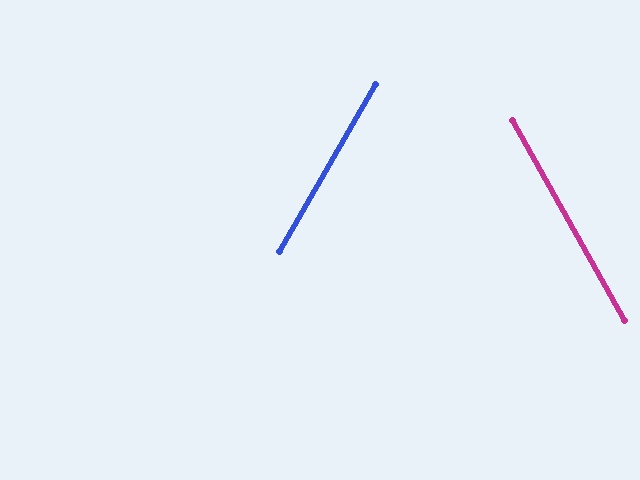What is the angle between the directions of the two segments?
Approximately 59 degrees.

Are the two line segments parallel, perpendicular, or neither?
Neither parallel nor perpendicular — they differ by about 59°.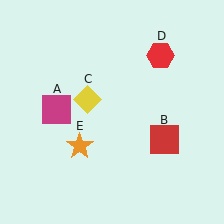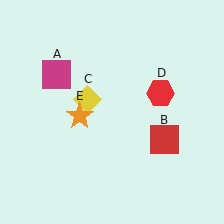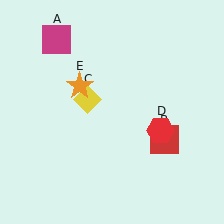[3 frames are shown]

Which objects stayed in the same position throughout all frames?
Red square (object B) and yellow diamond (object C) remained stationary.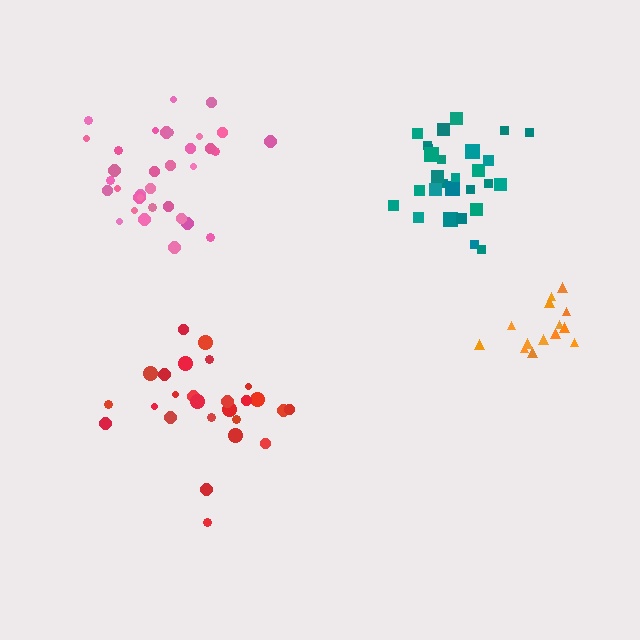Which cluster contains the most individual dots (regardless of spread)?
Pink (34).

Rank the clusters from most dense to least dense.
orange, pink, teal, red.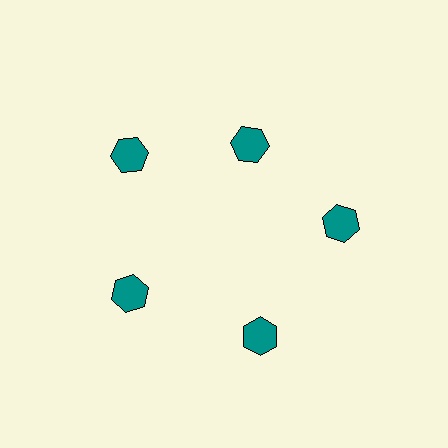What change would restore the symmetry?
The symmetry would be restored by moving it outward, back onto the ring so that all 5 hexagons sit at equal angles and equal distance from the center.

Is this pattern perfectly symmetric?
No. The 5 teal hexagons are arranged in a ring, but one element near the 1 o'clock position is pulled inward toward the center, breaking the 5-fold rotational symmetry.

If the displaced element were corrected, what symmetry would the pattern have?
It would have 5-fold rotational symmetry — the pattern would map onto itself every 72 degrees.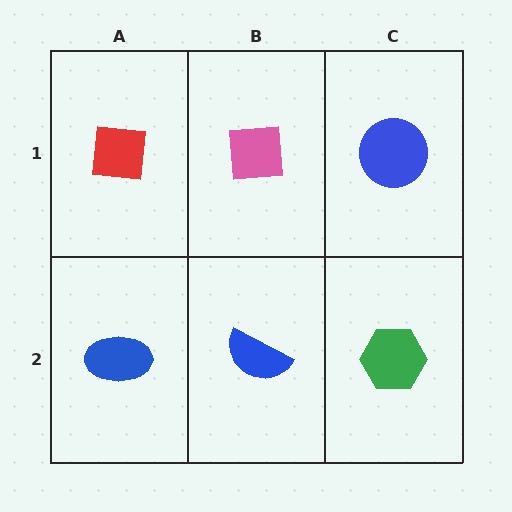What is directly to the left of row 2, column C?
A blue semicircle.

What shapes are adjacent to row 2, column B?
A pink square (row 1, column B), a blue ellipse (row 2, column A), a green hexagon (row 2, column C).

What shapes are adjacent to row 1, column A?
A blue ellipse (row 2, column A), a pink square (row 1, column B).